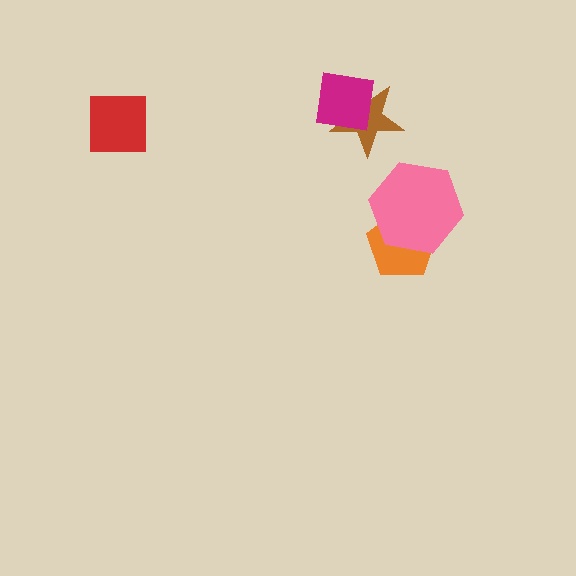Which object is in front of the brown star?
The magenta square is in front of the brown star.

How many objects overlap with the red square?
0 objects overlap with the red square.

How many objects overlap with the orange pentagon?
1 object overlaps with the orange pentagon.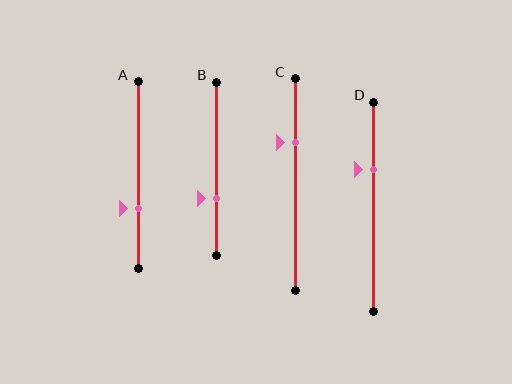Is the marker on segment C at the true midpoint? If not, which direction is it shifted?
No, the marker on segment C is shifted upward by about 20% of the segment length.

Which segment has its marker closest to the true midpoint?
Segment B has its marker closest to the true midpoint.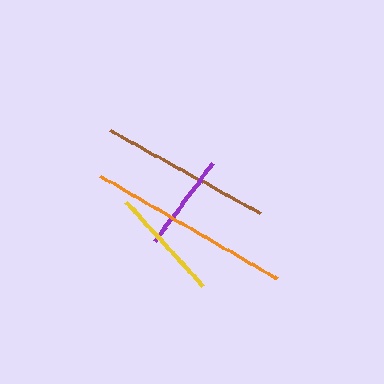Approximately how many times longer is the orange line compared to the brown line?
The orange line is approximately 1.2 times the length of the brown line.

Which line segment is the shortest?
The purple line is the shortest at approximately 97 pixels.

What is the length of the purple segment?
The purple segment is approximately 97 pixels long.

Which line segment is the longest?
The orange line is the longest at approximately 203 pixels.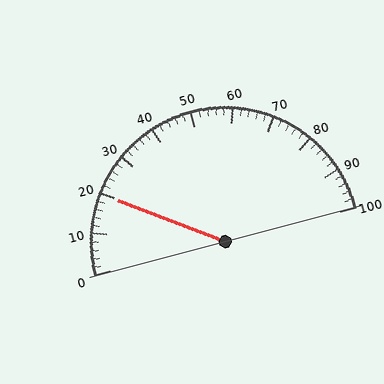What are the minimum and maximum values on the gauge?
The gauge ranges from 0 to 100.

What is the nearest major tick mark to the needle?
The nearest major tick mark is 20.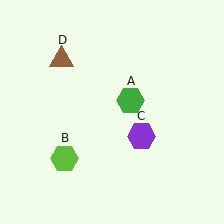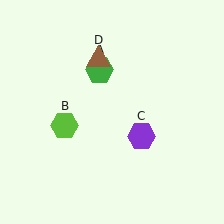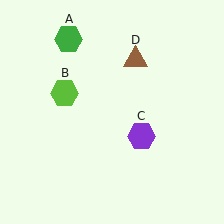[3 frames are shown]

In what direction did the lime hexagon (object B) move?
The lime hexagon (object B) moved up.